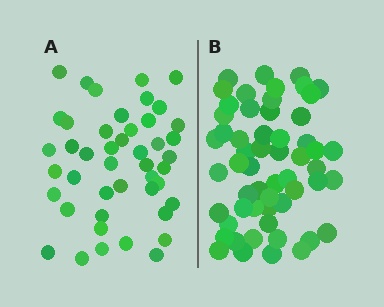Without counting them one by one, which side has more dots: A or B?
Region B (the right region) has more dots.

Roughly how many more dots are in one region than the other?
Region B has roughly 12 or so more dots than region A.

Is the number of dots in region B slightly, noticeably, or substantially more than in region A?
Region B has only slightly more — the two regions are fairly close. The ratio is roughly 1.2 to 1.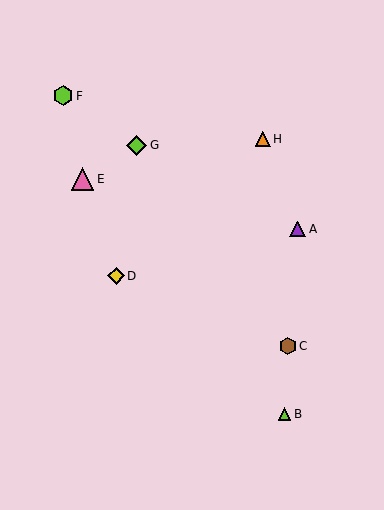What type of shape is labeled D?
Shape D is a yellow diamond.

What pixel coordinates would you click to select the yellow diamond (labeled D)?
Click at (116, 276) to select the yellow diamond D.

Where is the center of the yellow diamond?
The center of the yellow diamond is at (116, 276).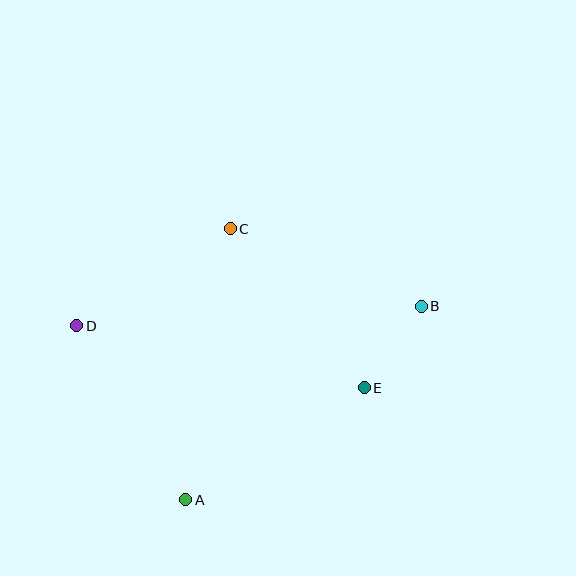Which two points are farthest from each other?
Points B and D are farthest from each other.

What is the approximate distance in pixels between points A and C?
The distance between A and C is approximately 275 pixels.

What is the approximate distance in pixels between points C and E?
The distance between C and E is approximately 208 pixels.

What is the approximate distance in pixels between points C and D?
The distance between C and D is approximately 181 pixels.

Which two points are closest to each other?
Points B and E are closest to each other.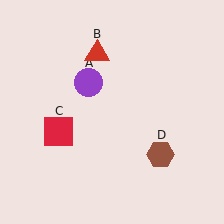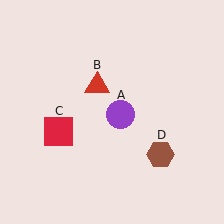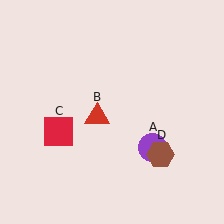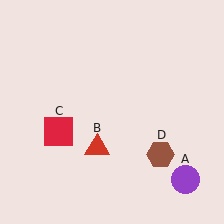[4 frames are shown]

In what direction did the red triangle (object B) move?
The red triangle (object B) moved down.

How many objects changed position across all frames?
2 objects changed position: purple circle (object A), red triangle (object B).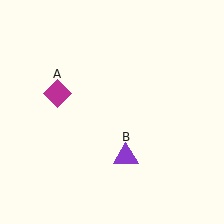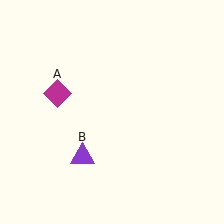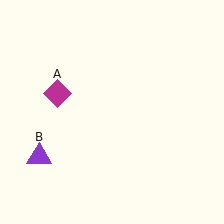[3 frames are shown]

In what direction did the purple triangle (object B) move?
The purple triangle (object B) moved left.